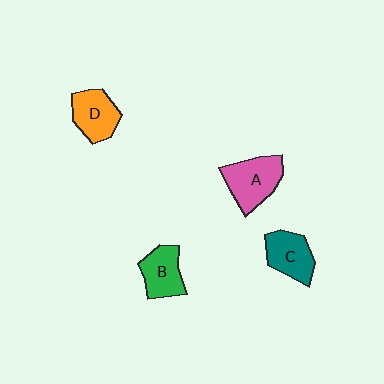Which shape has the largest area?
Shape A (pink).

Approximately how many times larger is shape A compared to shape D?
Approximately 1.2 times.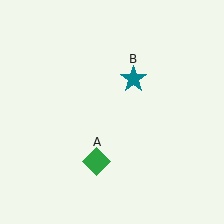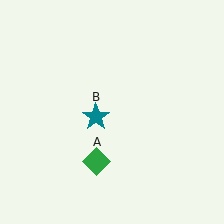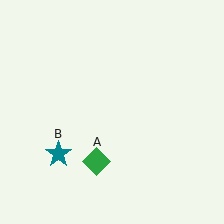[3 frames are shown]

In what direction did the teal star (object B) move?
The teal star (object B) moved down and to the left.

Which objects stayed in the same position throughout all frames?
Green diamond (object A) remained stationary.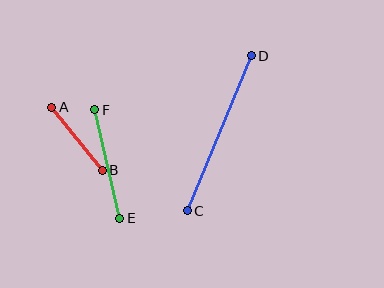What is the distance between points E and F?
The distance is approximately 111 pixels.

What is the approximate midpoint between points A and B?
The midpoint is at approximately (77, 139) pixels.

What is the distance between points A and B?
The distance is approximately 81 pixels.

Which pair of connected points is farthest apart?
Points C and D are farthest apart.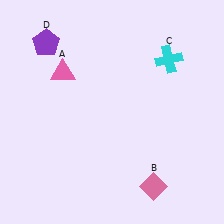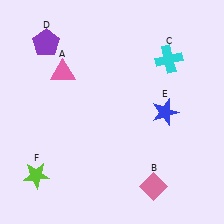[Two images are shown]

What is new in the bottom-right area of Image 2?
A blue star (E) was added in the bottom-right area of Image 2.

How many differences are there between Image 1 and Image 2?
There are 2 differences between the two images.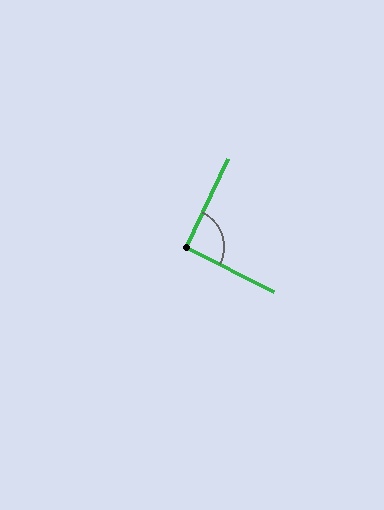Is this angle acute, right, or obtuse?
It is approximately a right angle.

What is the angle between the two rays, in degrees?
Approximately 91 degrees.